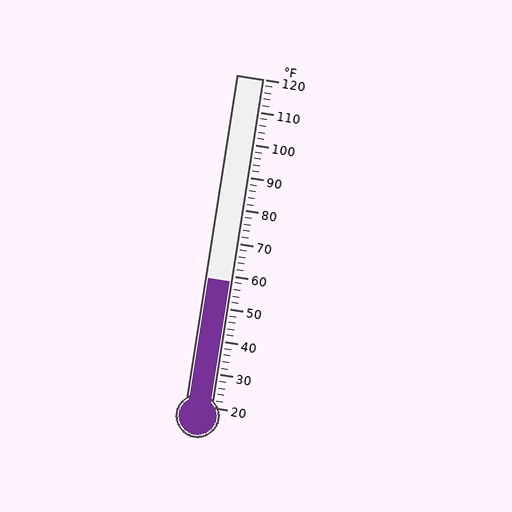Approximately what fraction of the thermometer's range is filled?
The thermometer is filled to approximately 40% of its range.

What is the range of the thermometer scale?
The thermometer scale ranges from 20°F to 120°F.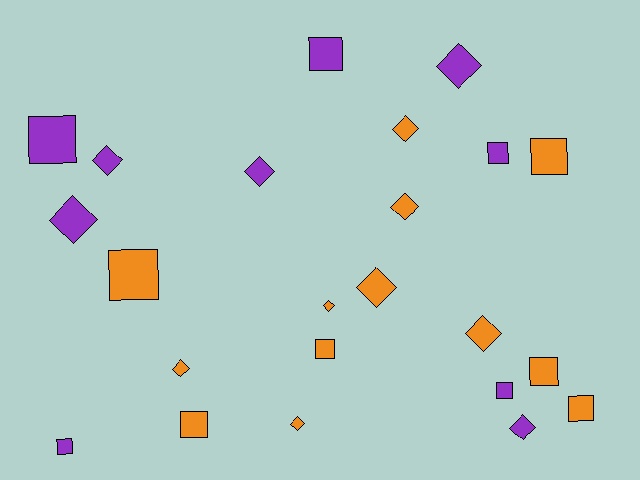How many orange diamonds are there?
There are 7 orange diamonds.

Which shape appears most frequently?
Diamond, with 12 objects.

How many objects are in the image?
There are 23 objects.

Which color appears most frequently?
Orange, with 13 objects.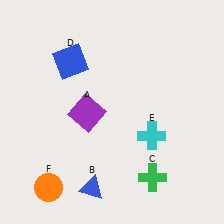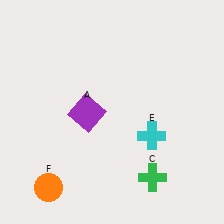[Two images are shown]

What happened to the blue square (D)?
The blue square (D) was removed in Image 2. It was in the top-left area of Image 1.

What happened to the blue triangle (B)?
The blue triangle (B) was removed in Image 2. It was in the bottom-left area of Image 1.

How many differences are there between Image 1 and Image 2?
There are 2 differences between the two images.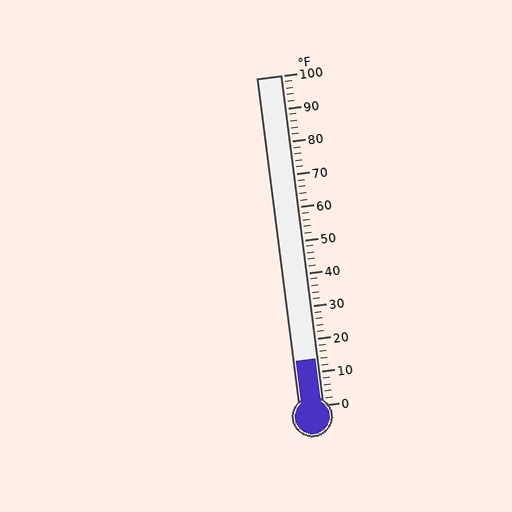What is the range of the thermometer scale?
The thermometer scale ranges from 0°F to 100°F.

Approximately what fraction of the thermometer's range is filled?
The thermometer is filled to approximately 15% of its range.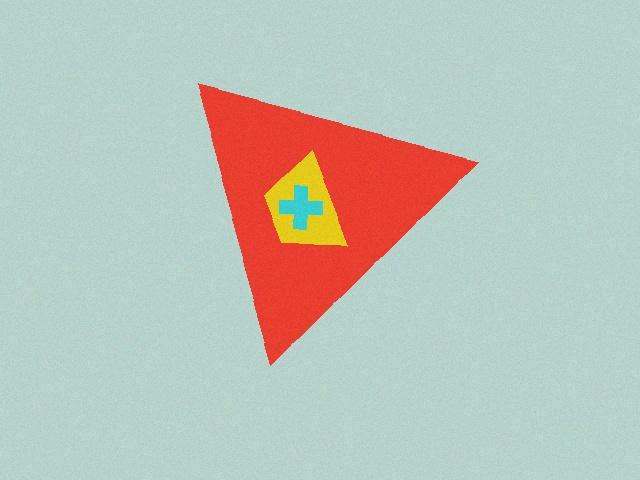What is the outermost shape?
The red triangle.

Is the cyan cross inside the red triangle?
Yes.